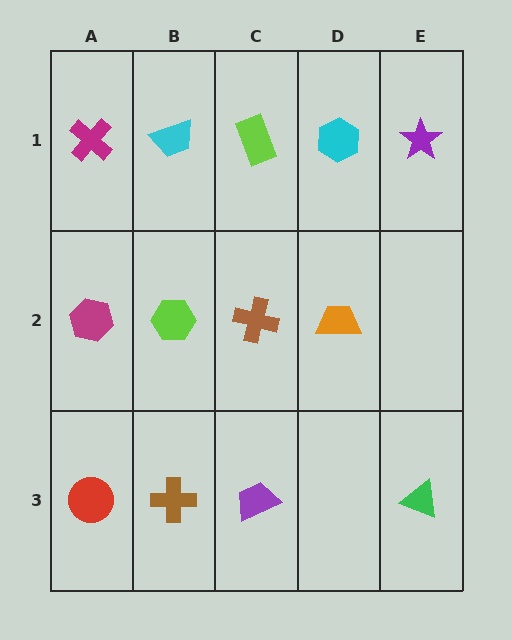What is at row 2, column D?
An orange trapezoid.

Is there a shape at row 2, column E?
No, that cell is empty.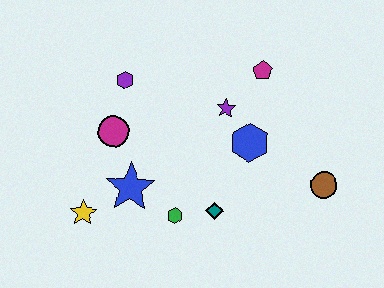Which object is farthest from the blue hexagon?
The yellow star is farthest from the blue hexagon.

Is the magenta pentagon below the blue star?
No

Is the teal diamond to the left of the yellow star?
No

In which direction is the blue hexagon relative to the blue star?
The blue hexagon is to the right of the blue star.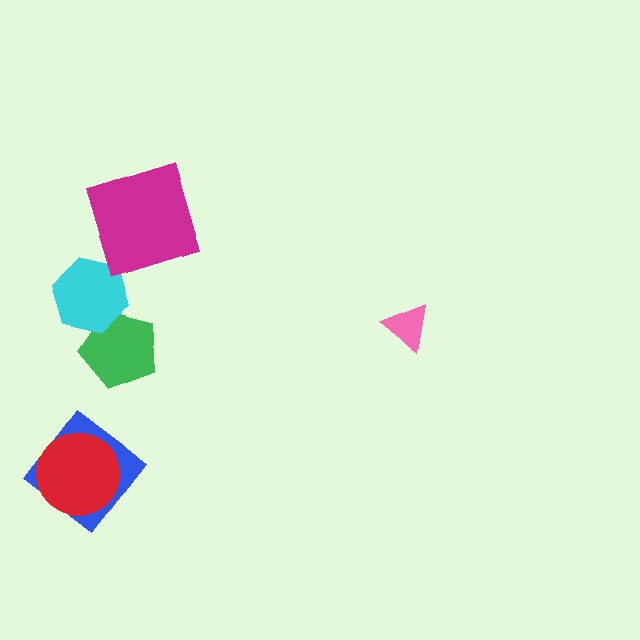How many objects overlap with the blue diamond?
1 object overlaps with the blue diamond.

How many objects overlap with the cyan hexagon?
1 object overlaps with the cyan hexagon.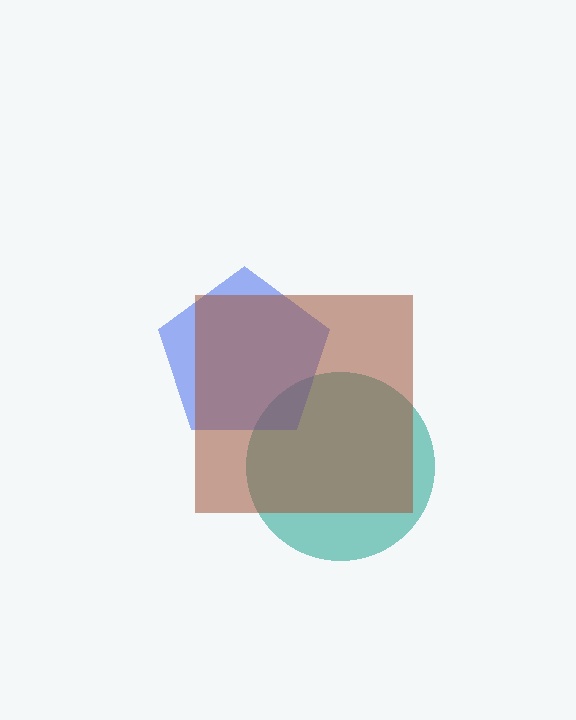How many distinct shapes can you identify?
There are 3 distinct shapes: a teal circle, a blue pentagon, a brown square.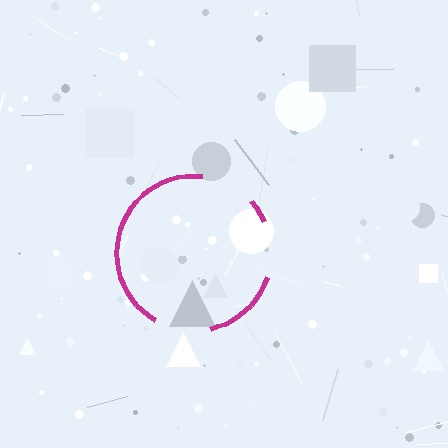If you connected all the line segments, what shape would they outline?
They would outline a circle.